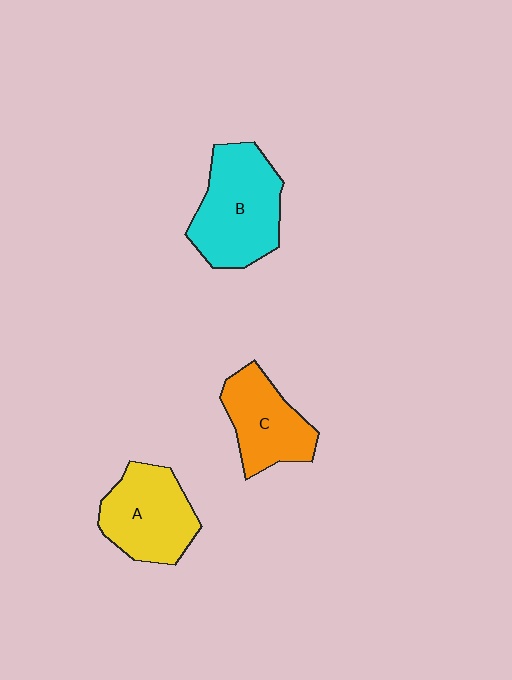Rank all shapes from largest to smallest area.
From largest to smallest: B (cyan), A (yellow), C (orange).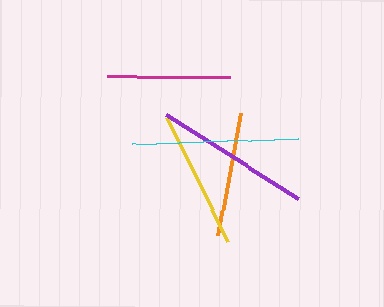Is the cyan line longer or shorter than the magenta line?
The cyan line is longer than the magenta line.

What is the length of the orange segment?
The orange segment is approximately 123 pixels long.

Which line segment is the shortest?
The magenta line is the shortest at approximately 123 pixels.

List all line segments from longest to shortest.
From longest to shortest: cyan, purple, yellow, orange, magenta.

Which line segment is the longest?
The cyan line is the longest at approximately 166 pixels.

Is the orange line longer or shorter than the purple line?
The purple line is longer than the orange line.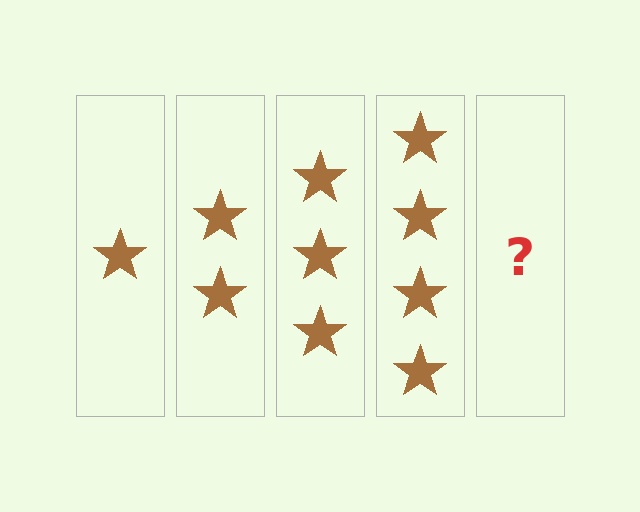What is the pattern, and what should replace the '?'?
The pattern is that each step adds one more star. The '?' should be 5 stars.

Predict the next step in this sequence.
The next step is 5 stars.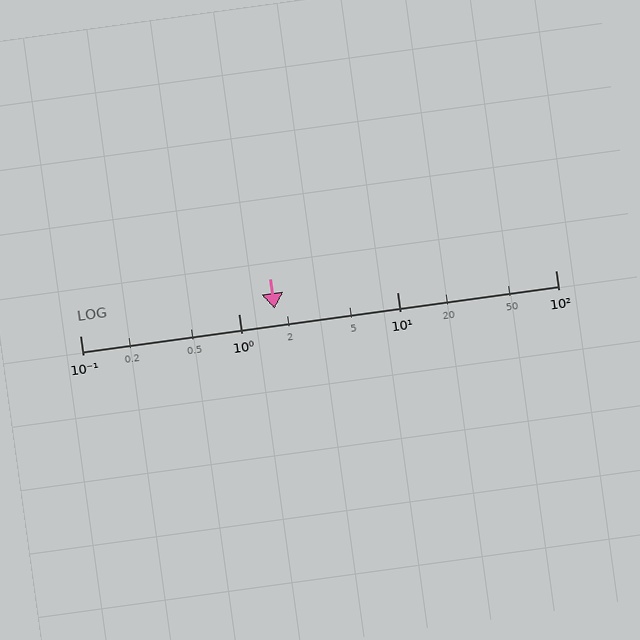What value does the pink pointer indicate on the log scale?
The pointer indicates approximately 1.7.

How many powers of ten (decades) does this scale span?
The scale spans 3 decades, from 0.1 to 100.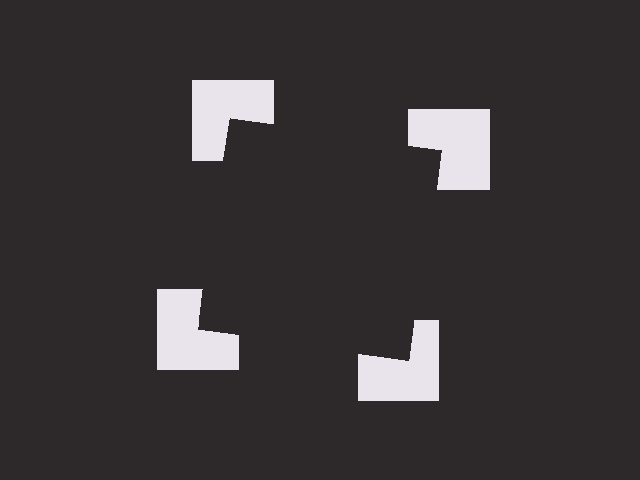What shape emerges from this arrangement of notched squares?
An illusory square — its edges are inferred from the aligned wedge cuts in the notched squares, not physically drawn.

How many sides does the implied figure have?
4 sides.